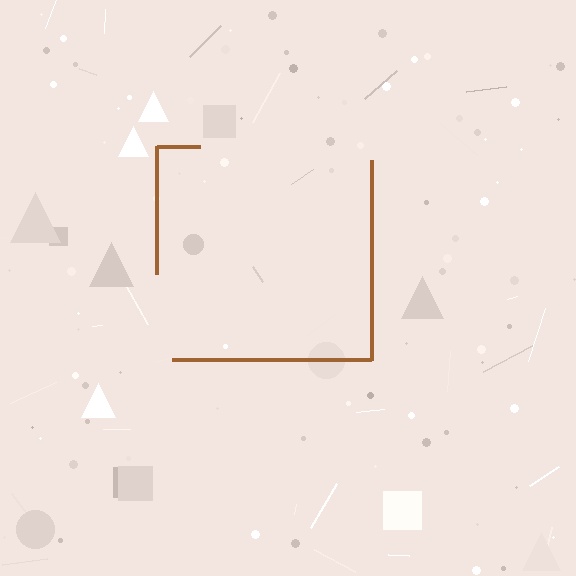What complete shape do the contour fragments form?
The contour fragments form a square.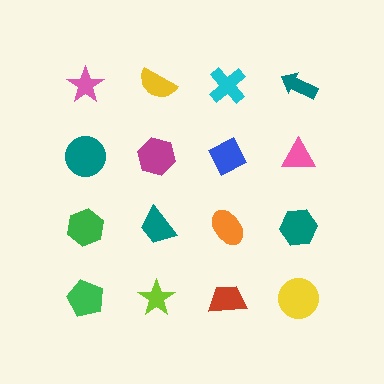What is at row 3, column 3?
An orange ellipse.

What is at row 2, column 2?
A magenta hexagon.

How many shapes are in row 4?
4 shapes.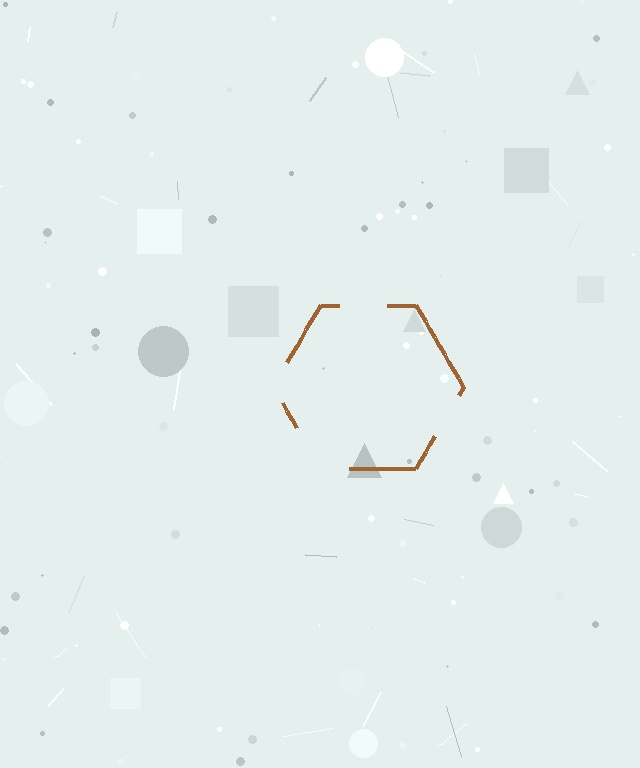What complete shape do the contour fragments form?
The contour fragments form a hexagon.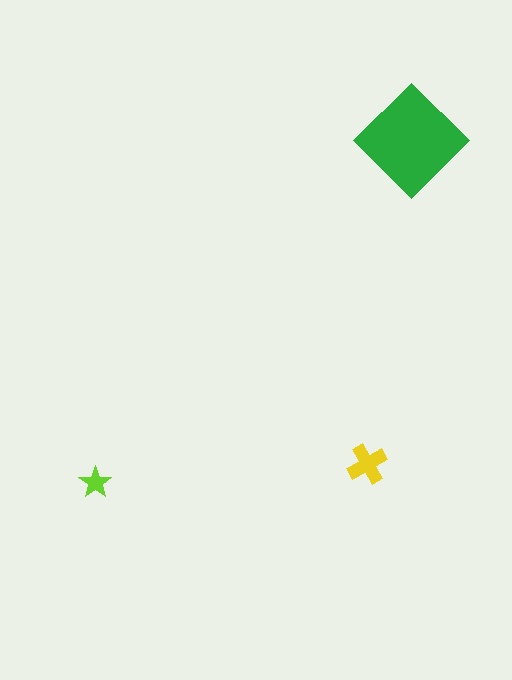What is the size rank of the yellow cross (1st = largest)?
2nd.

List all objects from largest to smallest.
The green diamond, the yellow cross, the lime star.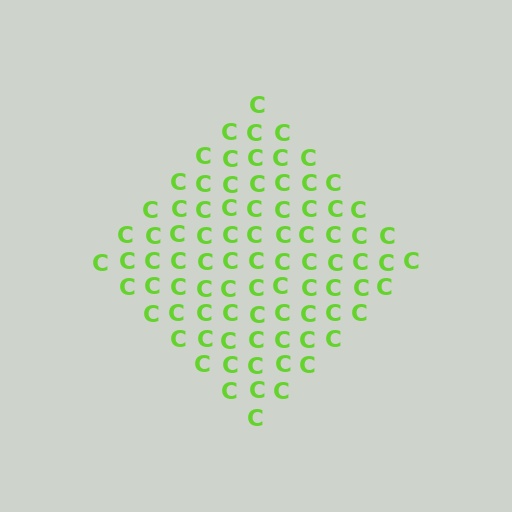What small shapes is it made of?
It is made of small letter C's.